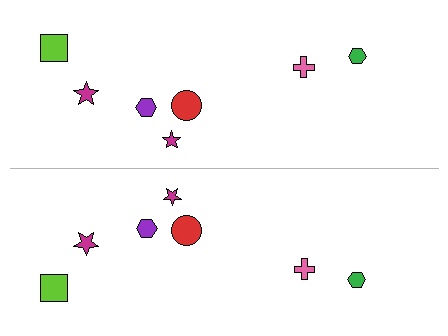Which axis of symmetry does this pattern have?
The pattern has a horizontal axis of symmetry running through the center of the image.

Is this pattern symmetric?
Yes, this pattern has bilateral (reflection) symmetry.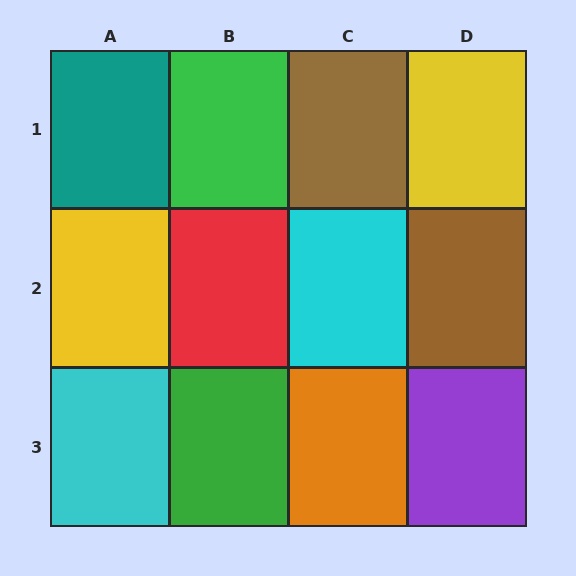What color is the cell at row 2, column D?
Brown.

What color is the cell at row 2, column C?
Cyan.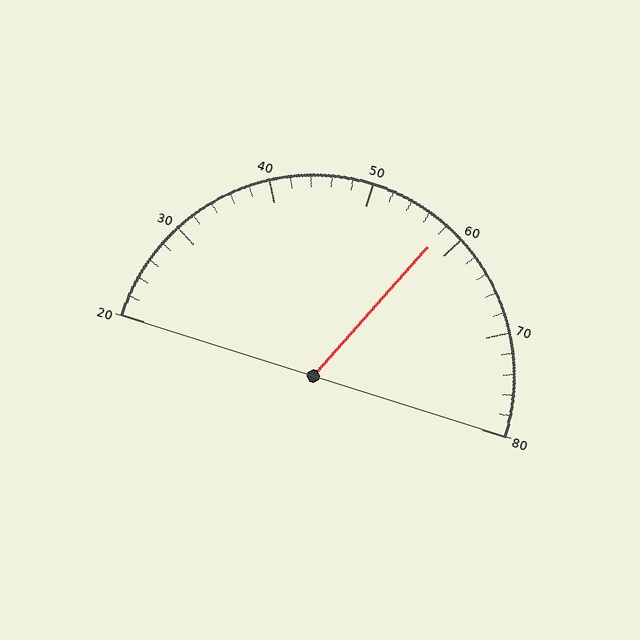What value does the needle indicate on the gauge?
The needle indicates approximately 58.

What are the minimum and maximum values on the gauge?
The gauge ranges from 20 to 80.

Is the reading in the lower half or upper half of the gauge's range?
The reading is in the upper half of the range (20 to 80).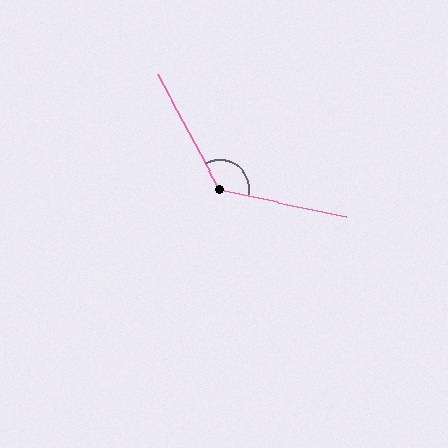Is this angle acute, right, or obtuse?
It is obtuse.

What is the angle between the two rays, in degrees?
Approximately 130 degrees.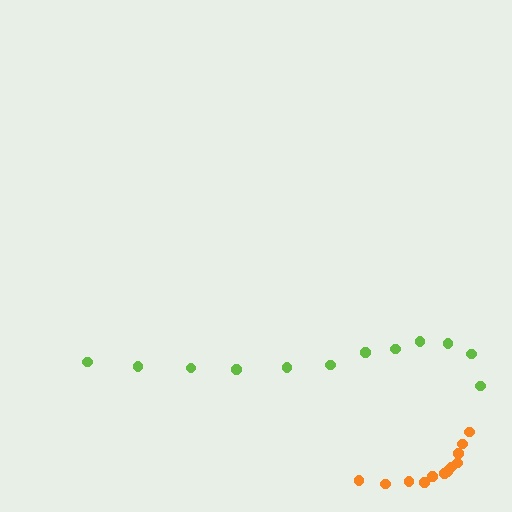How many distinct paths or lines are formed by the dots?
There are 2 distinct paths.